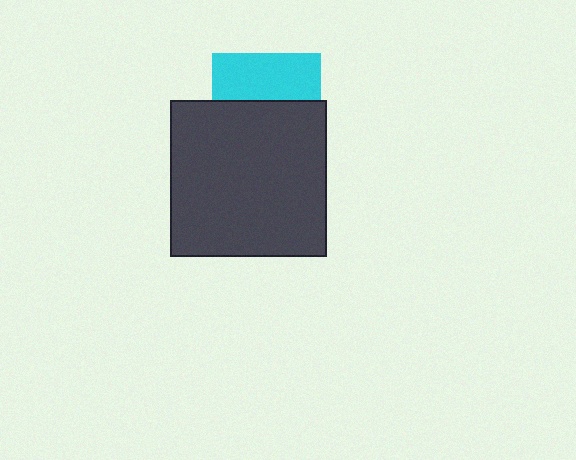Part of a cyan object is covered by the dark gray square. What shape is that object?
It is a square.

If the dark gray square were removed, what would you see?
You would see the complete cyan square.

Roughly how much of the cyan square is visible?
A small part of it is visible (roughly 42%).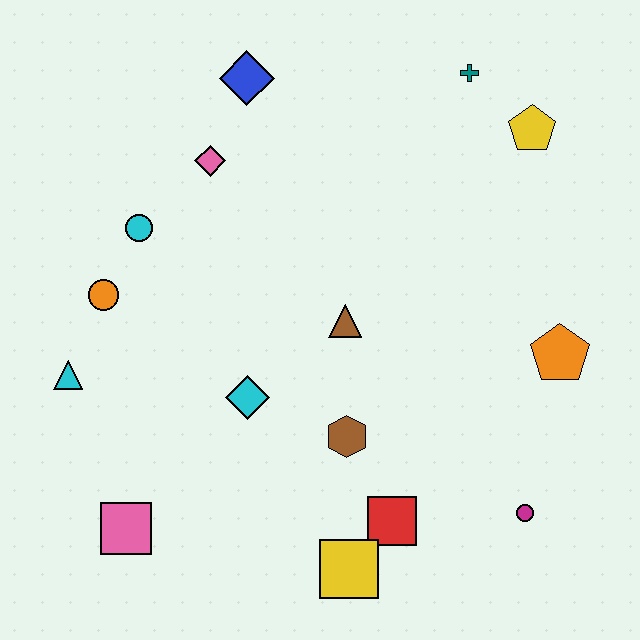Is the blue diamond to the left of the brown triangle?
Yes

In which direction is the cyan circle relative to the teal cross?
The cyan circle is to the left of the teal cross.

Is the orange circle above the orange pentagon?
Yes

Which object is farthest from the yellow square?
The teal cross is farthest from the yellow square.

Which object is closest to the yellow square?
The red square is closest to the yellow square.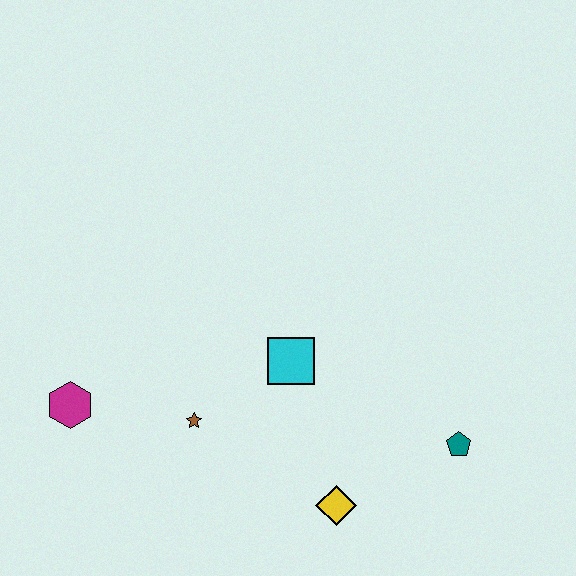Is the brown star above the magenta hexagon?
No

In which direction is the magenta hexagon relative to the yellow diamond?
The magenta hexagon is to the left of the yellow diamond.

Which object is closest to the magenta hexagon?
The brown star is closest to the magenta hexagon.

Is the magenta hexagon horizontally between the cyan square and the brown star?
No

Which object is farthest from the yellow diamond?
The magenta hexagon is farthest from the yellow diamond.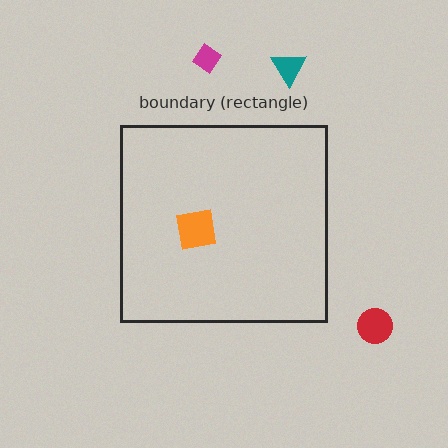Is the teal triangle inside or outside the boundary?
Outside.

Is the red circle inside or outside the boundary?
Outside.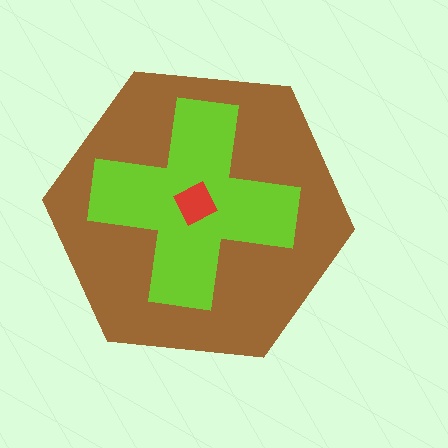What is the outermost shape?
The brown hexagon.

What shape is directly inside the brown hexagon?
The lime cross.